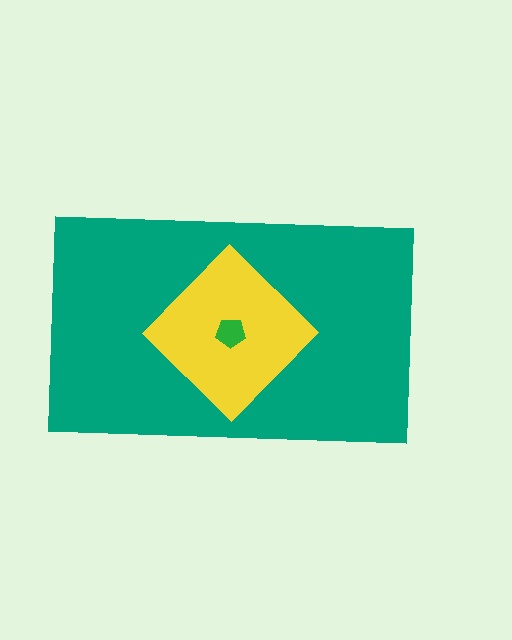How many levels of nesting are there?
3.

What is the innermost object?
The green pentagon.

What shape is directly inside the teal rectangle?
The yellow diamond.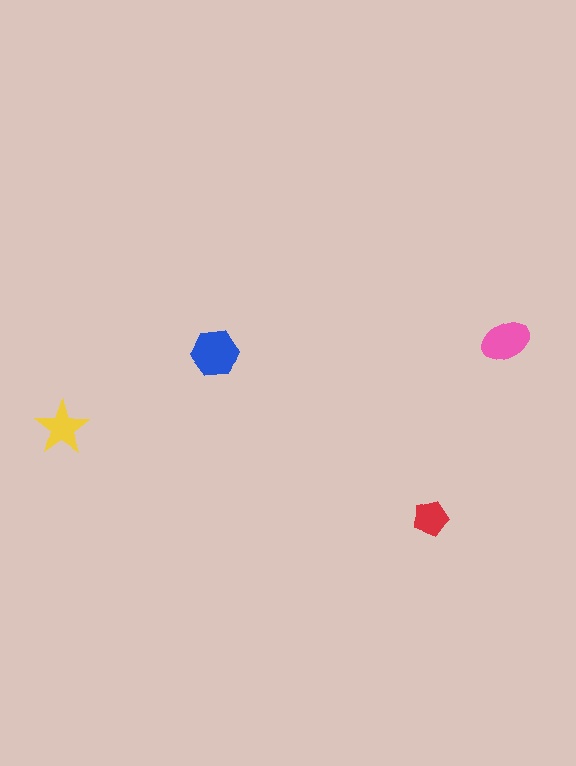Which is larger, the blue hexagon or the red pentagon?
The blue hexagon.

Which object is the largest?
The blue hexagon.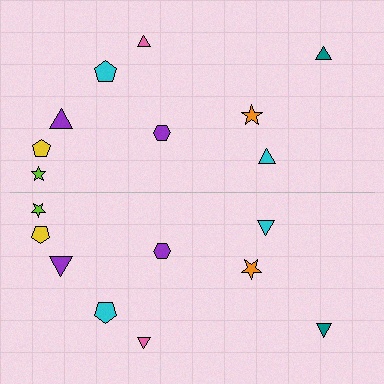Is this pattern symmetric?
Yes, this pattern has bilateral (reflection) symmetry.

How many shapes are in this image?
There are 18 shapes in this image.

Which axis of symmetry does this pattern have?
The pattern has a horizontal axis of symmetry running through the center of the image.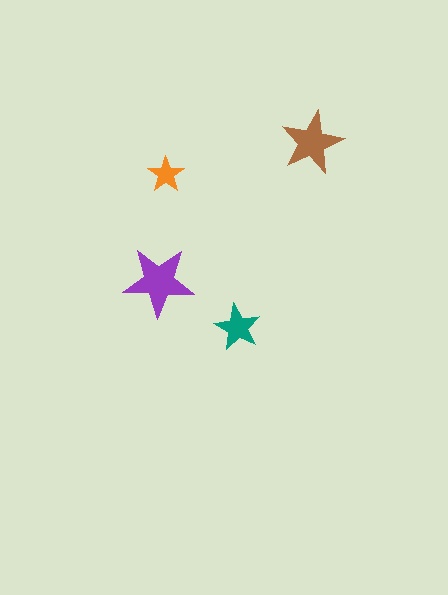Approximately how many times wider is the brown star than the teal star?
About 1.5 times wider.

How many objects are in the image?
There are 4 objects in the image.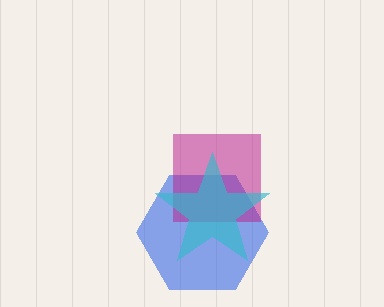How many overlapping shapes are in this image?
There are 3 overlapping shapes in the image.